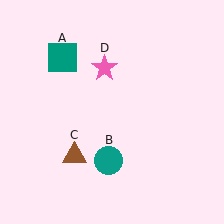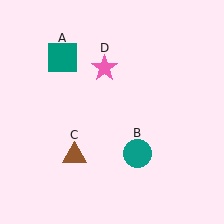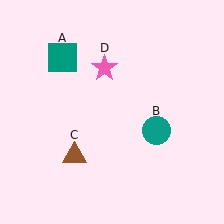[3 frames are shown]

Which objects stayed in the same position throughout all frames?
Teal square (object A) and brown triangle (object C) and pink star (object D) remained stationary.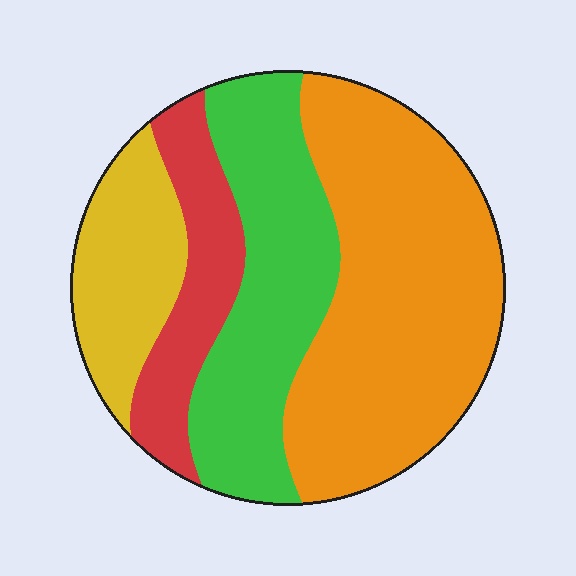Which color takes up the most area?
Orange, at roughly 45%.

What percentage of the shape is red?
Red covers roughly 15% of the shape.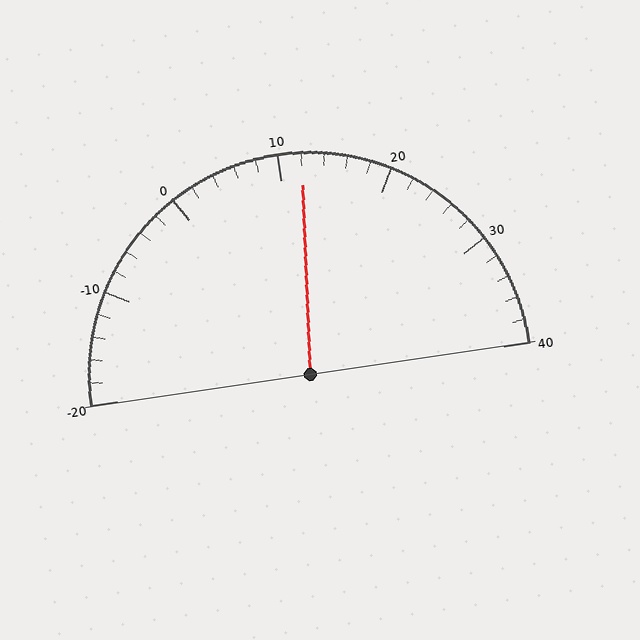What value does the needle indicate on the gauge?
The needle indicates approximately 12.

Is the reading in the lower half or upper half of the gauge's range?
The reading is in the upper half of the range (-20 to 40).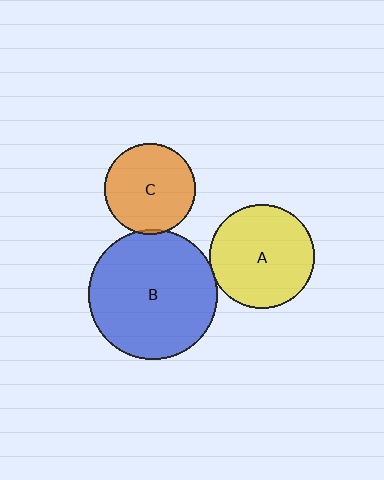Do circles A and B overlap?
Yes.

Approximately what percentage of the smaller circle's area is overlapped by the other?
Approximately 5%.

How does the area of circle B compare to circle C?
Approximately 2.0 times.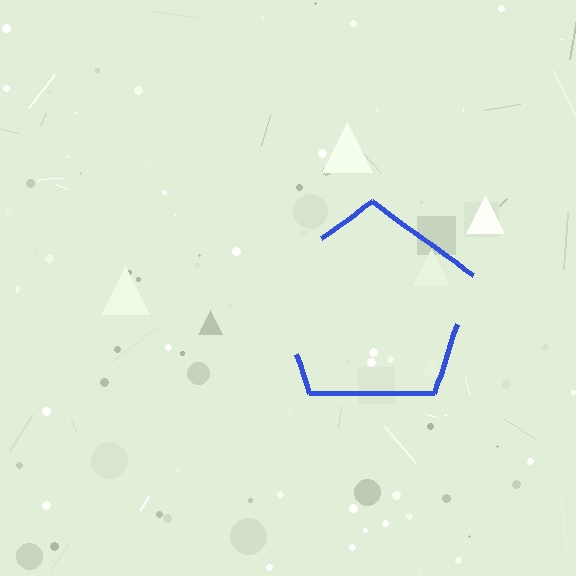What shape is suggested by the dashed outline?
The dashed outline suggests a pentagon.